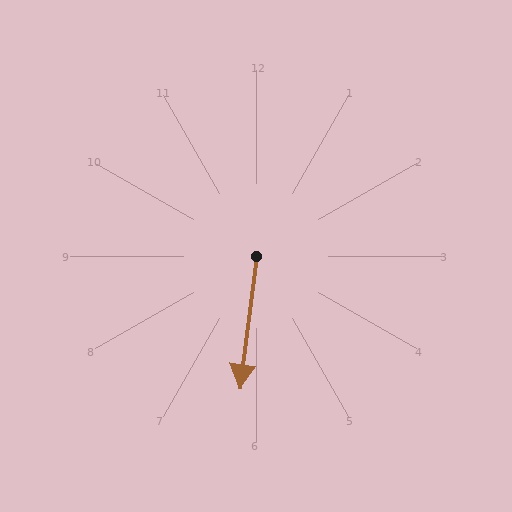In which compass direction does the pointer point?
South.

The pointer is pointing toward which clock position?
Roughly 6 o'clock.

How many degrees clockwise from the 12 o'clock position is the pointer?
Approximately 187 degrees.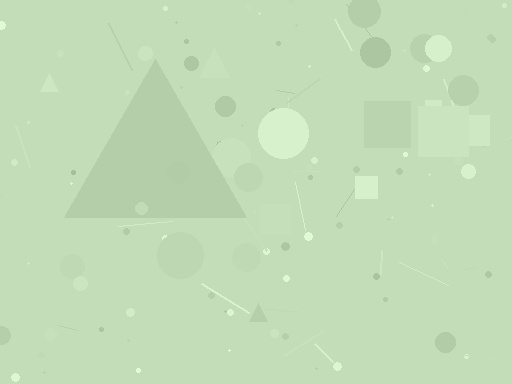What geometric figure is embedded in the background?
A triangle is embedded in the background.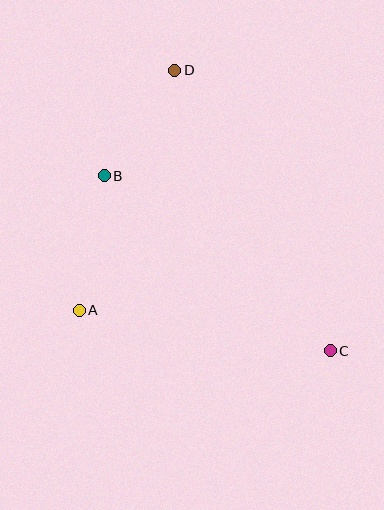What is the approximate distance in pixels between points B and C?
The distance between B and C is approximately 286 pixels.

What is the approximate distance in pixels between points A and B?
The distance between A and B is approximately 137 pixels.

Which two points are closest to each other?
Points B and D are closest to each other.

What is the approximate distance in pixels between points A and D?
The distance between A and D is approximately 258 pixels.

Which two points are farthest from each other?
Points C and D are farthest from each other.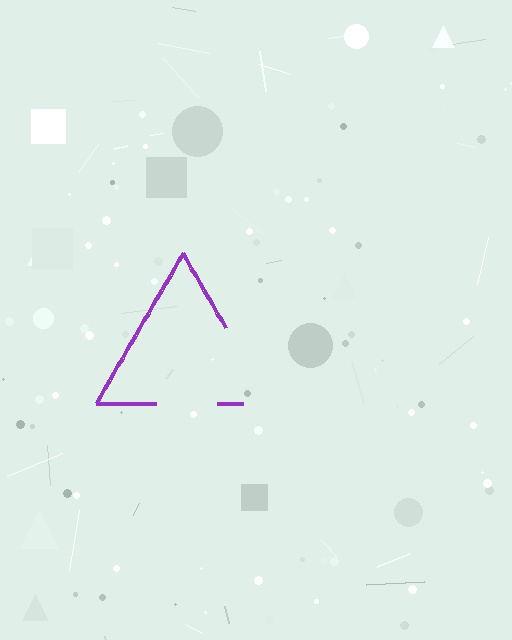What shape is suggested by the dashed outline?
The dashed outline suggests a triangle.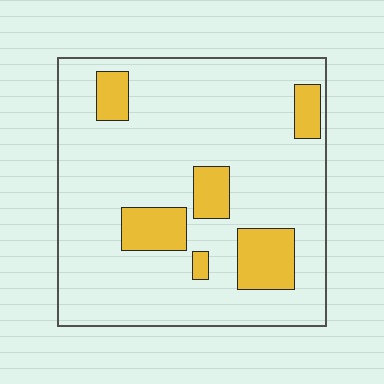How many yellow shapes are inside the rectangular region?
6.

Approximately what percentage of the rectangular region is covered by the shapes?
Approximately 15%.